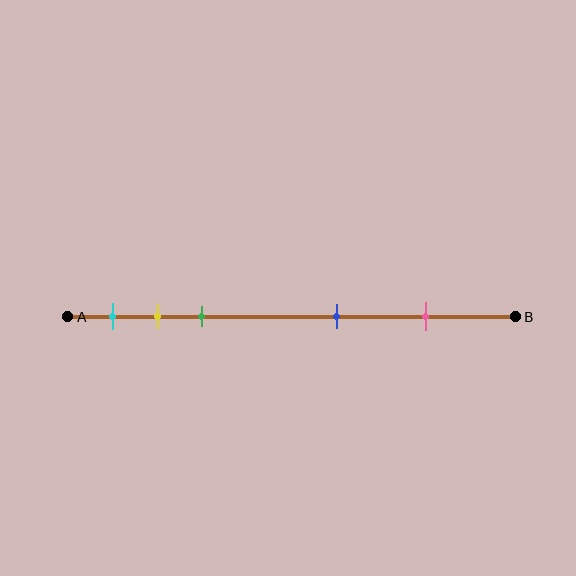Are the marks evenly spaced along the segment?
No, the marks are not evenly spaced.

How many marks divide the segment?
There are 5 marks dividing the segment.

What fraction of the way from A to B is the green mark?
The green mark is approximately 30% (0.3) of the way from A to B.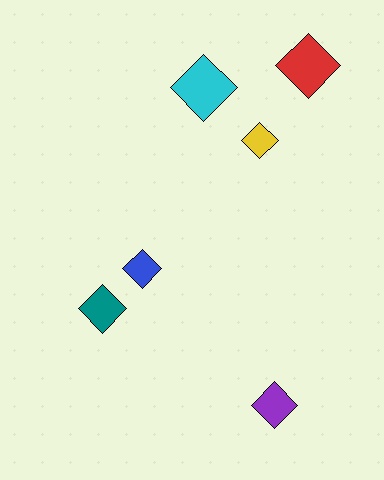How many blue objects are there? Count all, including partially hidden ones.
There is 1 blue object.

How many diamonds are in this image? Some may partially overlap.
There are 6 diamonds.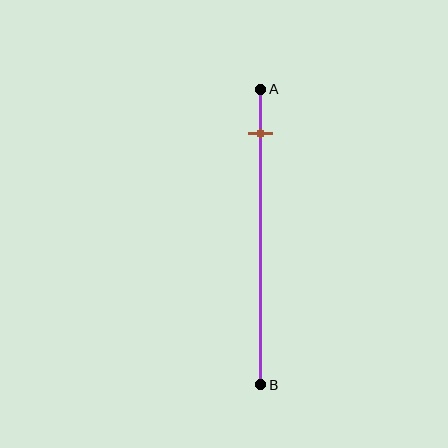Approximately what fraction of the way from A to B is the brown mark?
The brown mark is approximately 15% of the way from A to B.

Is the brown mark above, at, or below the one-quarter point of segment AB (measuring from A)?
The brown mark is above the one-quarter point of segment AB.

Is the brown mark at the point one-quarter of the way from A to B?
No, the mark is at about 15% from A, not at the 25% one-quarter point.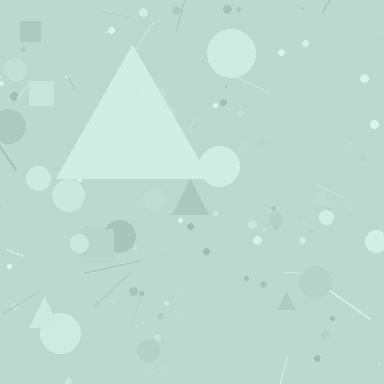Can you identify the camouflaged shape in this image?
The camouflaged shape is a triangle.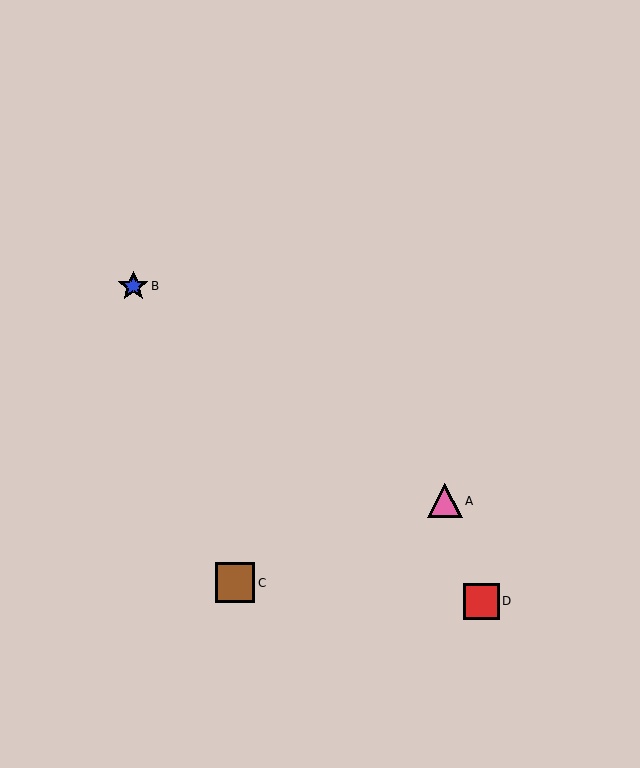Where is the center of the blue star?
The center of the blue star is at (133, 286).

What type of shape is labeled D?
Shape D is a red square.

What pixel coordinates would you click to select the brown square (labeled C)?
Click at (235, 583) to select the brown square C.